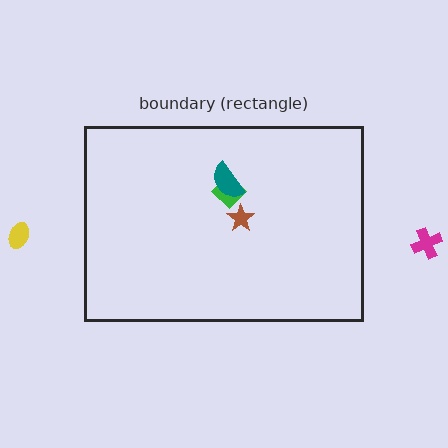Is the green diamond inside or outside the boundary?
Inside.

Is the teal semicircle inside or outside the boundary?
Inside.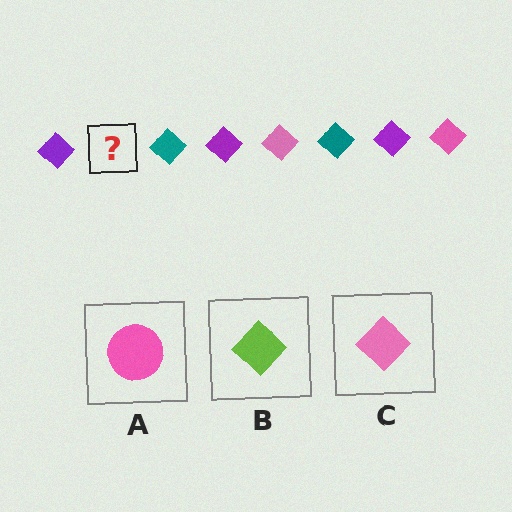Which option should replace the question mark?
Option C.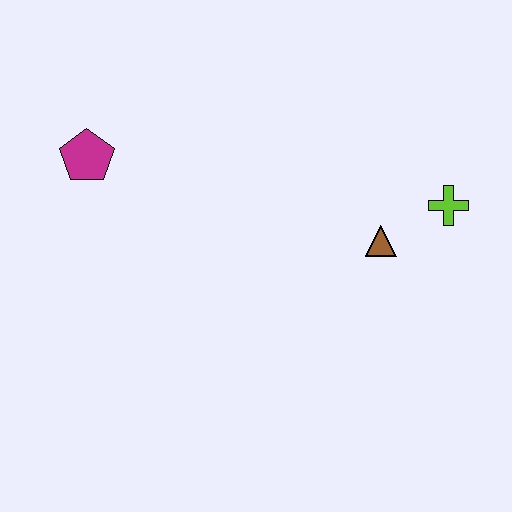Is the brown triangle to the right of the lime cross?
No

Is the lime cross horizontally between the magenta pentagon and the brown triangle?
No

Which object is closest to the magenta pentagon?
The brown triangle is closest to the magenta pentagon.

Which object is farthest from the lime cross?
The magenta pentagon is farthest from the lime cross.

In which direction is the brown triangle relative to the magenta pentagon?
The brown triangle is to the right of the magenta pentagon.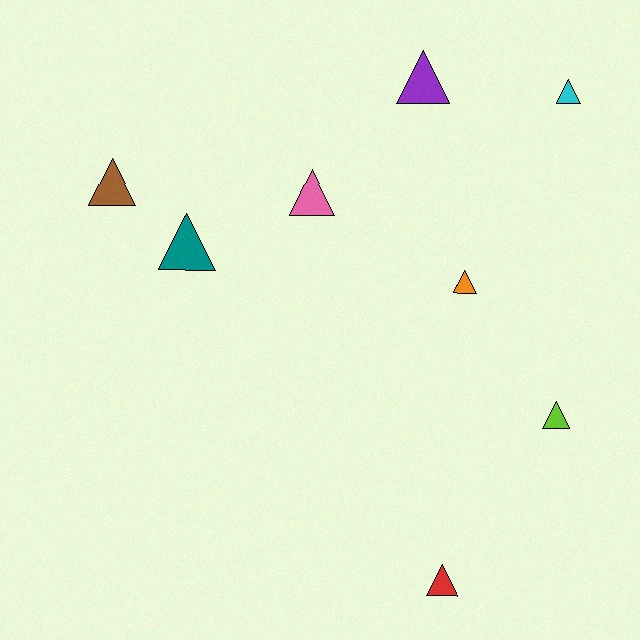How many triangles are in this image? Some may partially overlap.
There are 8 triangles.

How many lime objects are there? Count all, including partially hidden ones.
There is 1 lime object.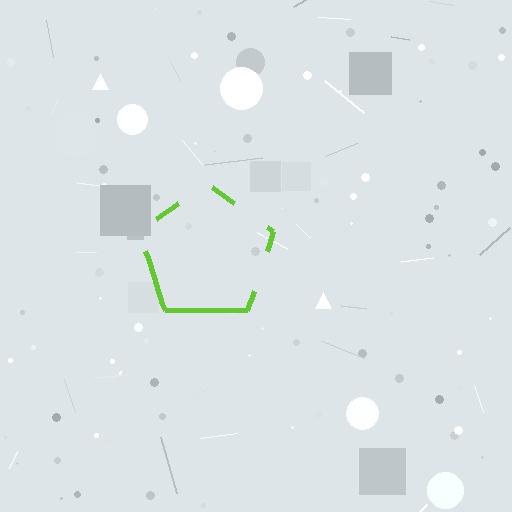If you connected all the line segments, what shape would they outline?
They would outline a pentagon.